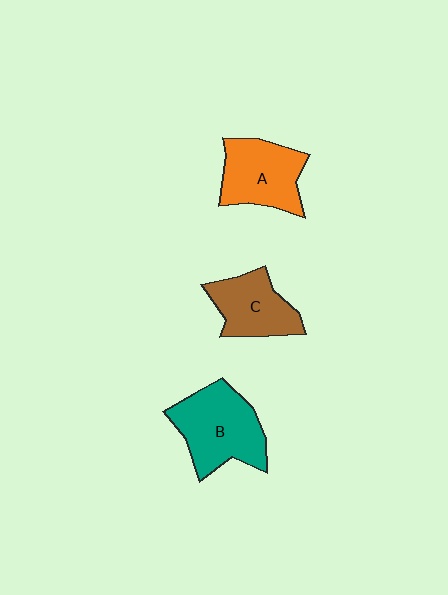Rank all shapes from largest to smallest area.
From largest to smallest: B (teal), A (orange), C (brown).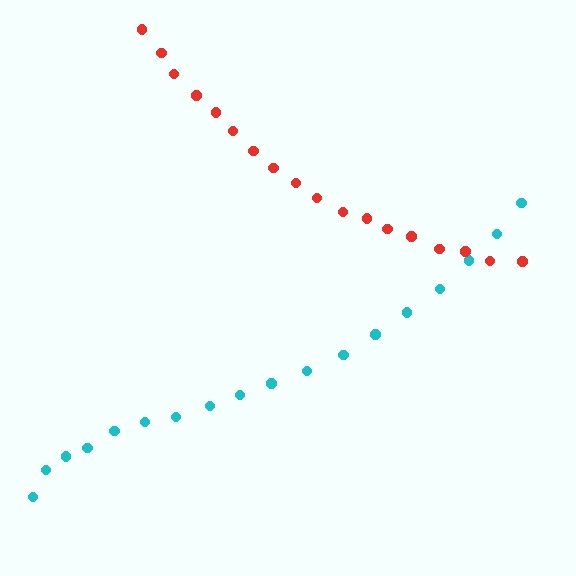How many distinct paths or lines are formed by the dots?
There are 2 distinct paths.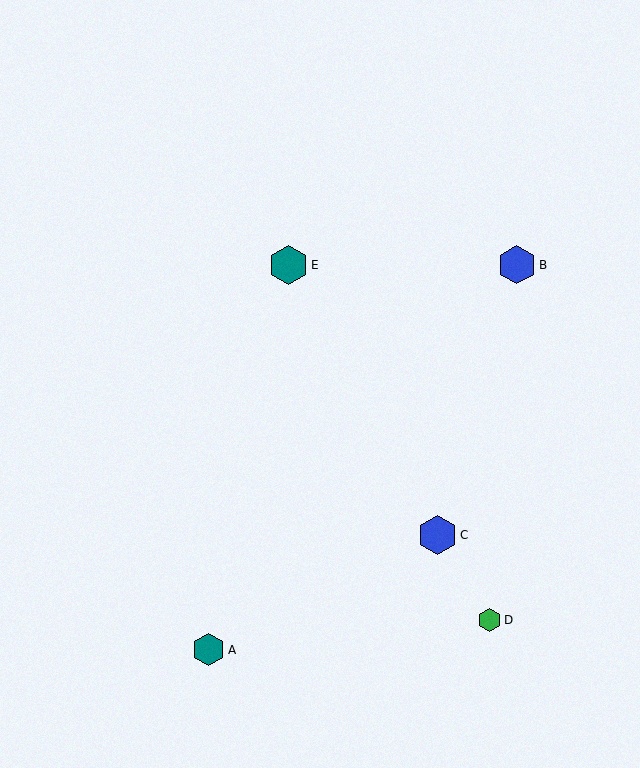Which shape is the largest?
The teal hexagon (labeled E) is the largest.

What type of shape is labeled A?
Shape A is a teal hexagon.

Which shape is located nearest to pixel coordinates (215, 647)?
The teal hexagon (labeled A) at (209, 650) is nearest to that location.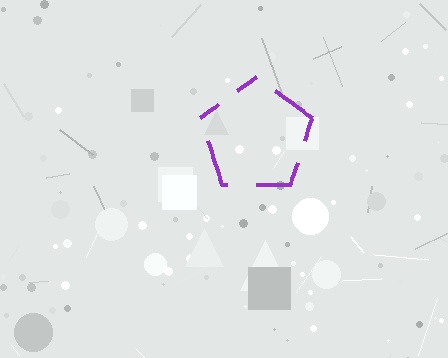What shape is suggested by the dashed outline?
The dashed outline suggests a pentagon.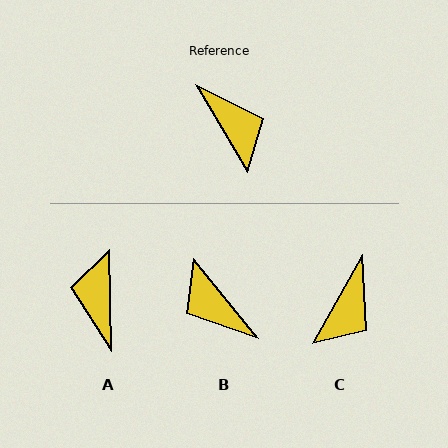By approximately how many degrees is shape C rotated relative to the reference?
Approximately 60 degrees clockwise.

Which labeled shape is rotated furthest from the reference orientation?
B, about 172 degrees away.